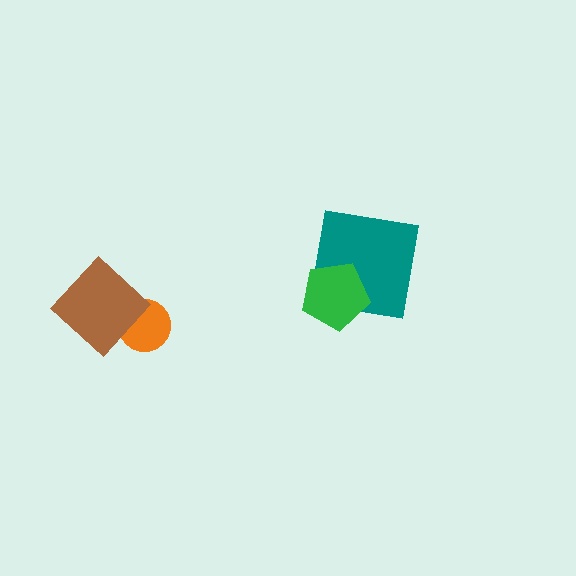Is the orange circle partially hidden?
Yes, it is partially covered by another shape.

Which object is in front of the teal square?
The green pentagon is in front of the teal square.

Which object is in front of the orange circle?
The brown diamond is in front of the orange circle.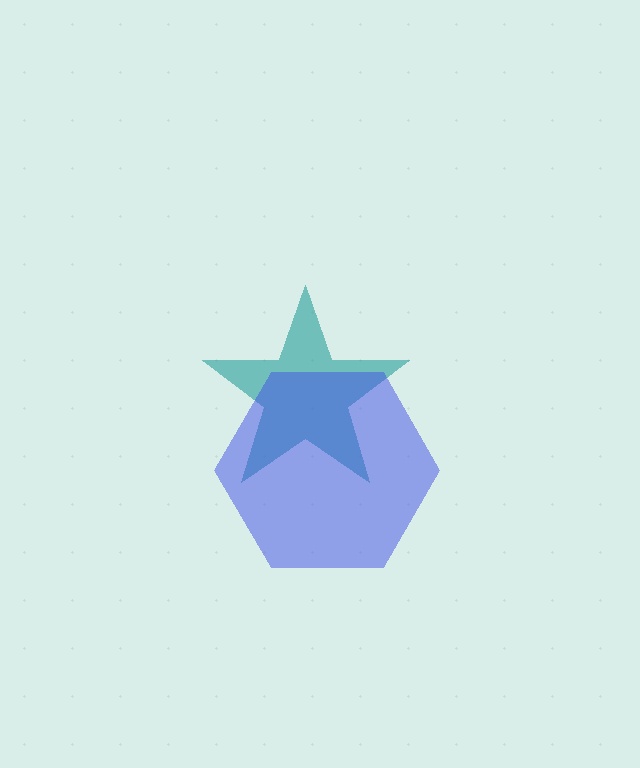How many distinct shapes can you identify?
There are 2 distinct shapes: a teal star, a blue hexagon.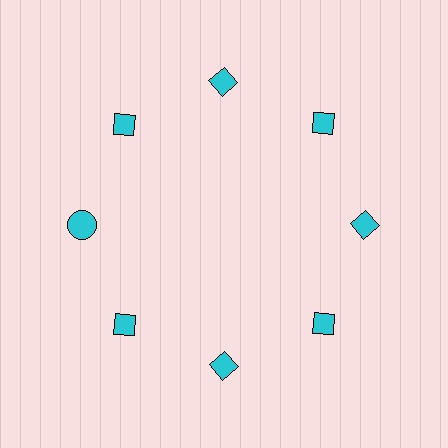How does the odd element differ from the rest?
It has a different shape: circle instead of diamond.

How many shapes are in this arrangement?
There are 8 shapes arranged in a ring pattern.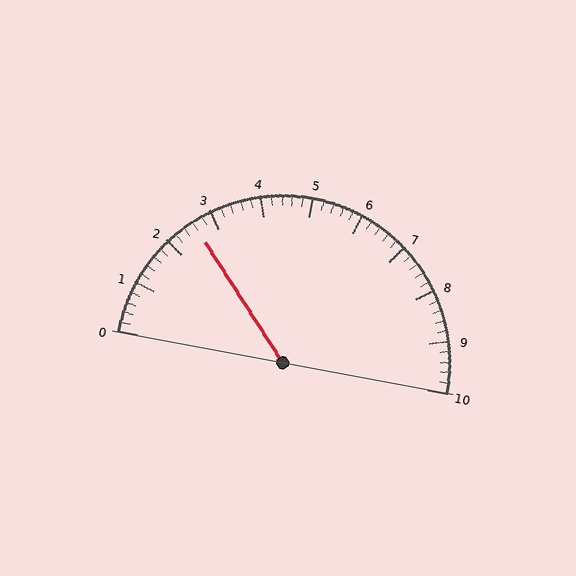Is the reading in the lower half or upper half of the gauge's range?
The reading is in the lower half of the range (0 to 10).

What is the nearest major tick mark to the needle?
The nearest major tick mark is 3.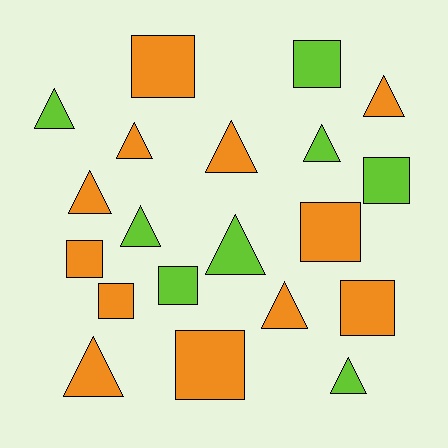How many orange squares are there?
There are 6 orange squares.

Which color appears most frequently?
Orange, with 12 objects.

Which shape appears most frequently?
Triangle, with 11 objects.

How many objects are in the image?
There are 20 objects.